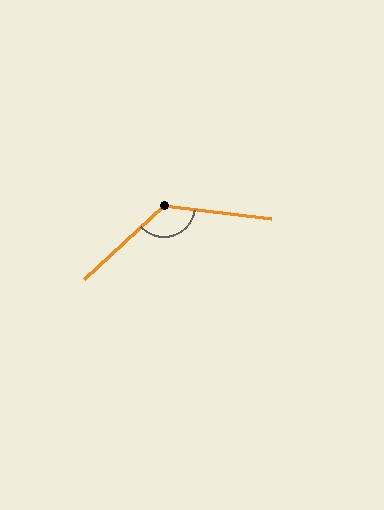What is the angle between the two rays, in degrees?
Approximately 131 degrees.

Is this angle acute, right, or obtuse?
It is obtuse.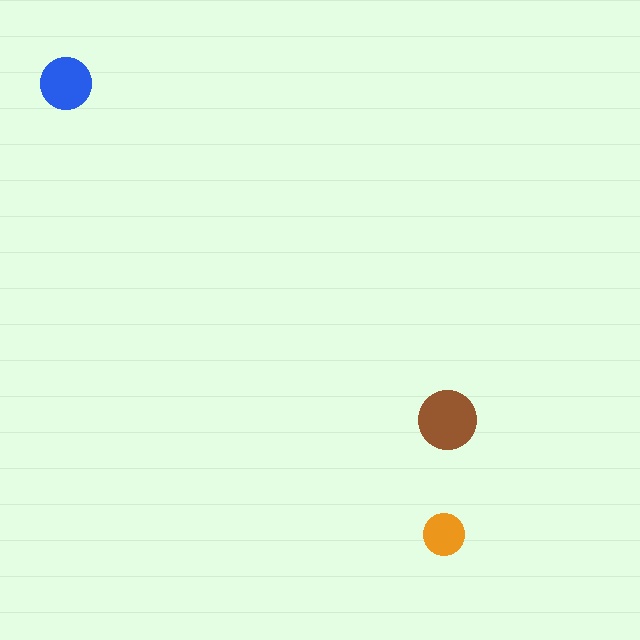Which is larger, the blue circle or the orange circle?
The blue one.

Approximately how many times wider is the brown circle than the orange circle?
About 1.5 times wider.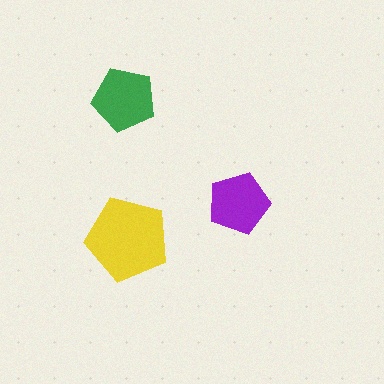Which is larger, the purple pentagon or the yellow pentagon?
The yellow one.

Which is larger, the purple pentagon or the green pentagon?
The green one.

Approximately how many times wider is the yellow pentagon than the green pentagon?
About 1.5 times wider.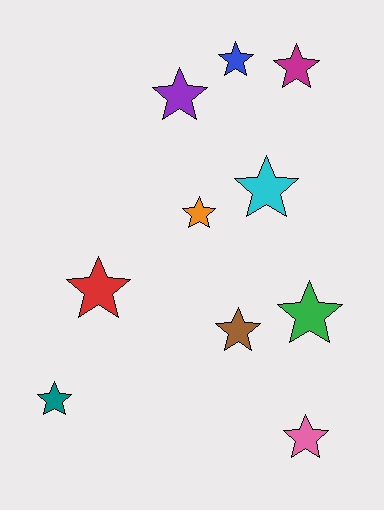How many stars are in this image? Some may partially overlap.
There are 10 stars.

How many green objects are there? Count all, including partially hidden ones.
There is 1 green object.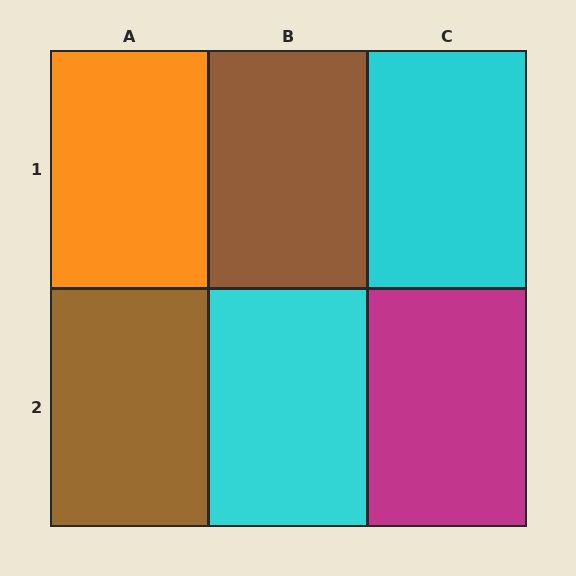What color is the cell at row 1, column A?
Orange.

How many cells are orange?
1 cell is orange.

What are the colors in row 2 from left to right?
Brown, cyan, magenta.